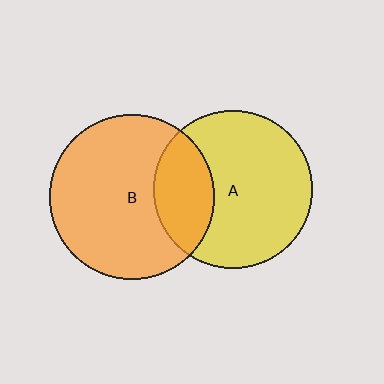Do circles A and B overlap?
Yes.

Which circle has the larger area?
Circle B (orange).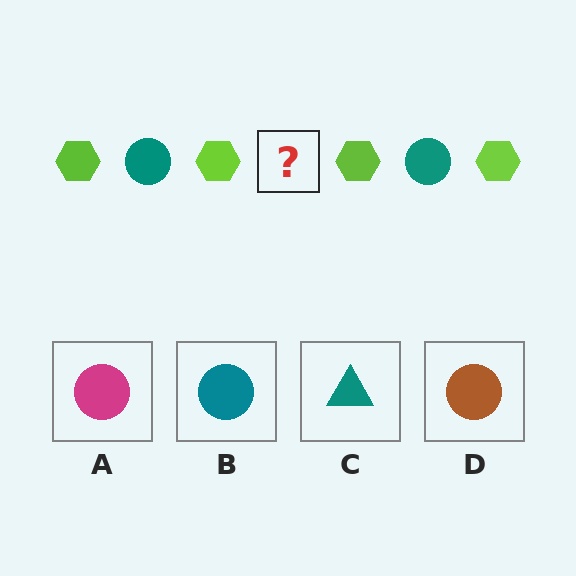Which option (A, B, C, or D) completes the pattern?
B.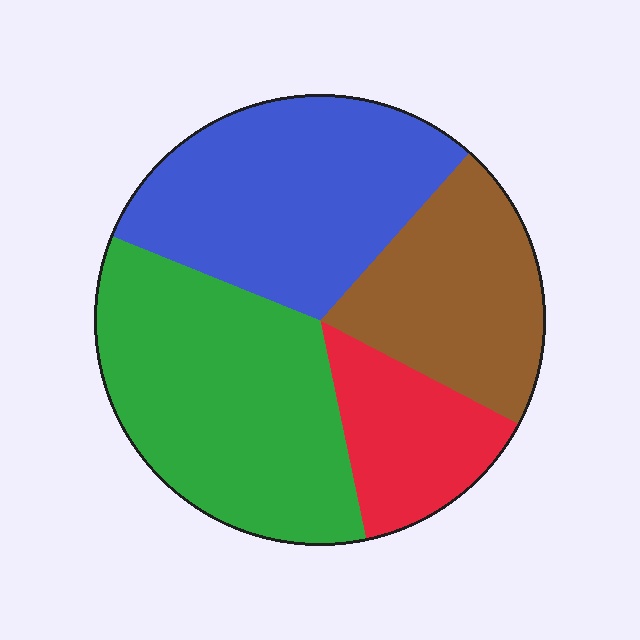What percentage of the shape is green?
Green covers about 35% of the shape.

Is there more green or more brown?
Green.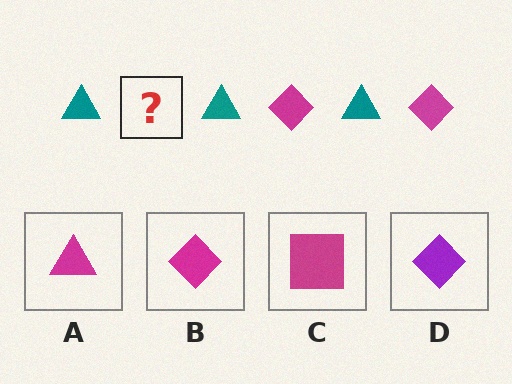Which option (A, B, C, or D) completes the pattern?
B.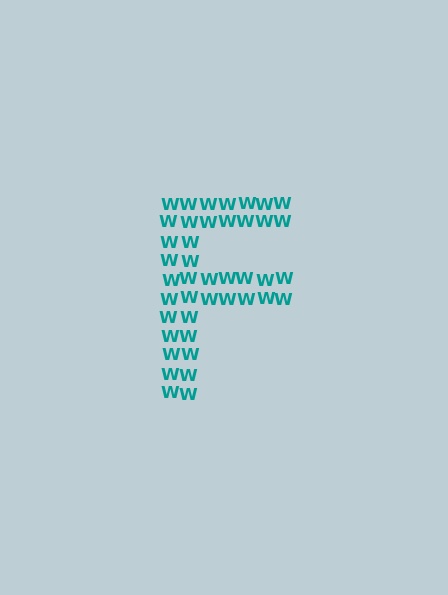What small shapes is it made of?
It is made of small letter W's.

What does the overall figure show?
The overall figure shows the letter F.